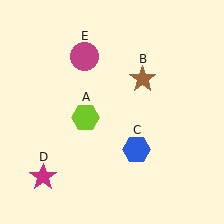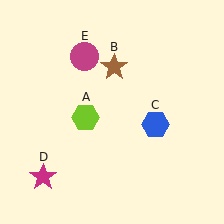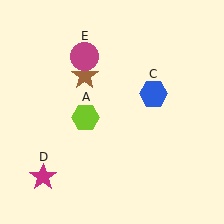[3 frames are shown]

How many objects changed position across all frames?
2 objects changed position: brown star (object B), blue hexagon (object C).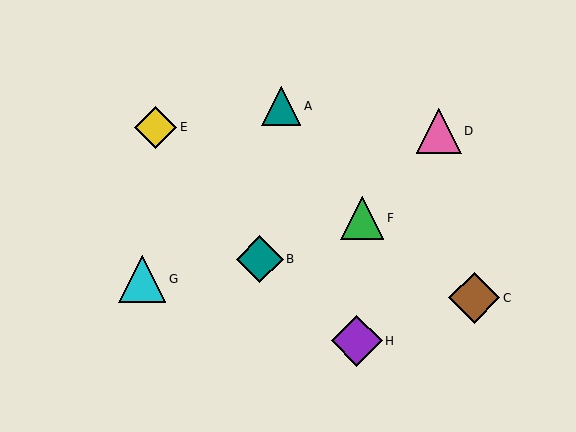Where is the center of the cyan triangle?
The center of the cyan triangle is at (142, 279).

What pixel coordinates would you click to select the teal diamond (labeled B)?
Click at (260, 259) to select the teal diamond B.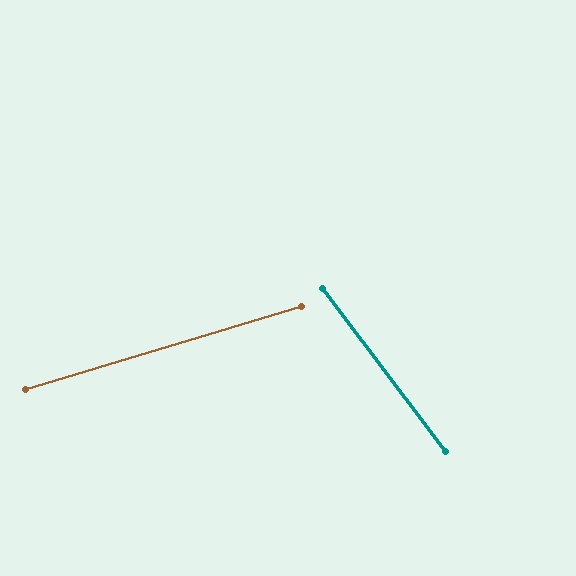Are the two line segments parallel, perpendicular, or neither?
Neither parallel nor perpendicular — they differ by about 70°.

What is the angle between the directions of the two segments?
Approximately 70 degrees.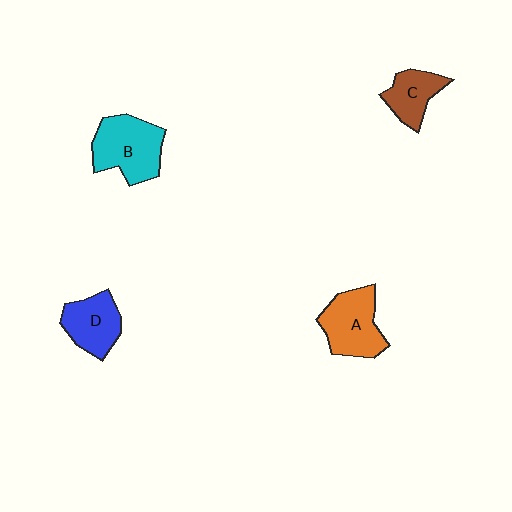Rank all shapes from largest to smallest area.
From largest to smallest: B (cyan), A (orange), D (blue), C (brown).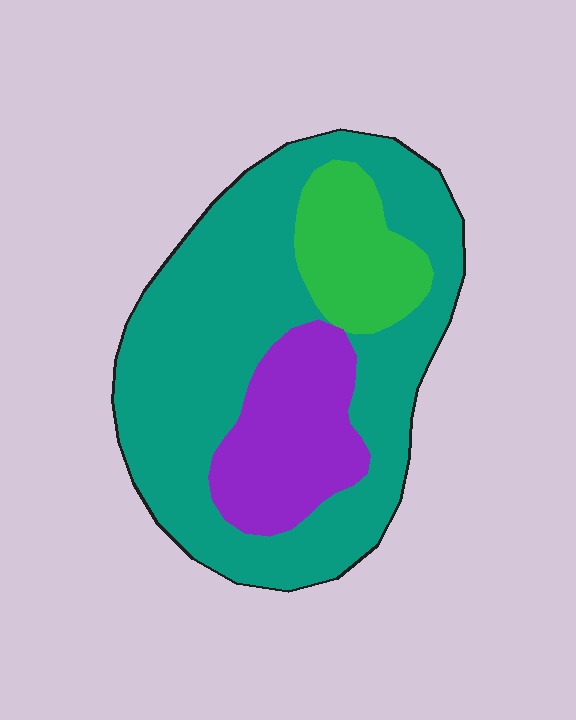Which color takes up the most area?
Teal, at roughly 65%.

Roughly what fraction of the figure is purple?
Purple takes up between a sixth and a third of the figure.